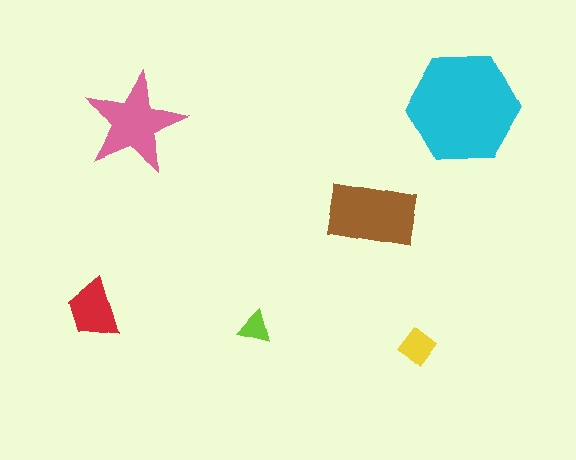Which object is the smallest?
The lime triangle.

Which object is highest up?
The cyan hexagon is topmost.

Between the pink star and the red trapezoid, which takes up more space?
The pink star.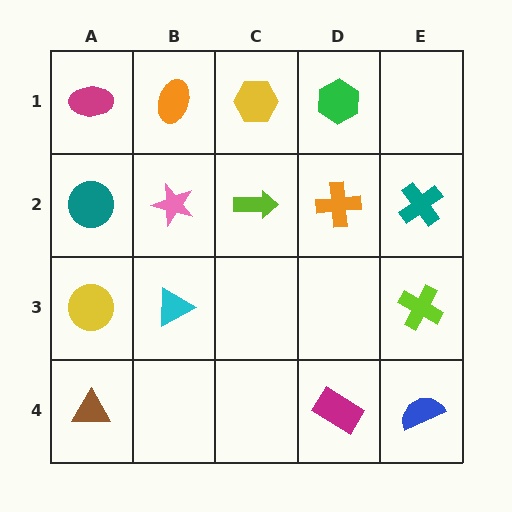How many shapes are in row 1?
4 shapes.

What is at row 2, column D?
An orange cross.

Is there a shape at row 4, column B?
No, that cell is empty.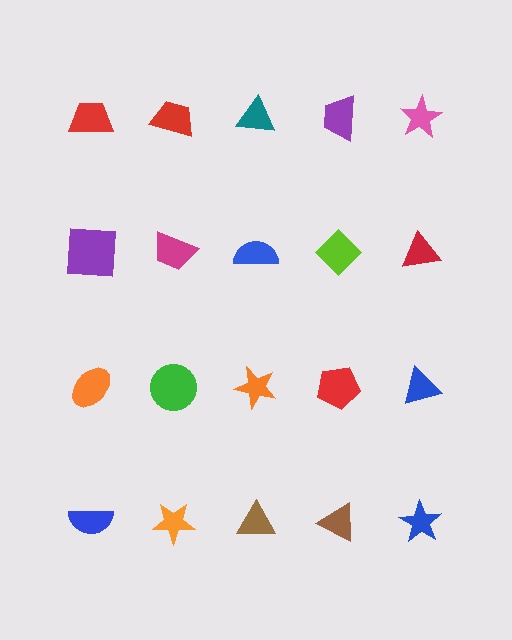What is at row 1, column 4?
A purple trapezoid.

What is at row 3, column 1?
An orange ellipse.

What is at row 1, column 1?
A red trapezoid.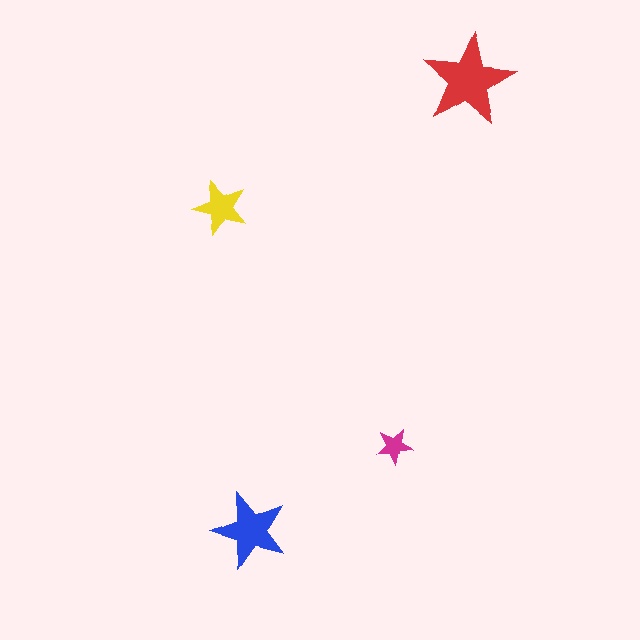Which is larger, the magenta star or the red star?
The red one.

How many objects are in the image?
There are 4 objects in the image.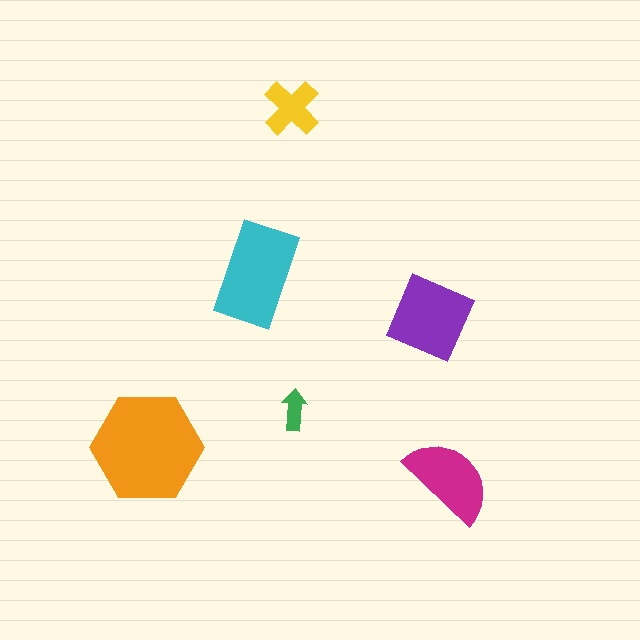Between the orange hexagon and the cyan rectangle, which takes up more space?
The orange hexagon.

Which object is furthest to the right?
The magenta semicircle is rightmost.